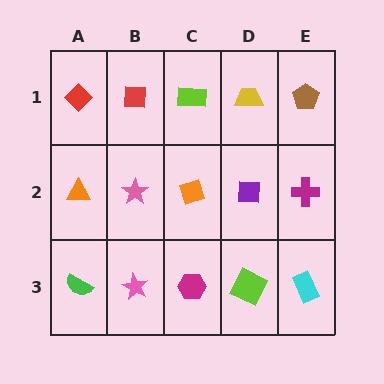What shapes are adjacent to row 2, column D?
A yellow trapezoid (row 1, column D), a lime square (row 3, column D), an orange diamond (row 2, column C), a magenta cross (row 2, column E).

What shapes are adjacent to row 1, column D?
A purple square (row 2, column D), a lime rectangle (row 1, column C), a brown pentagon (row 1, column E).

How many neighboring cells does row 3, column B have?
3.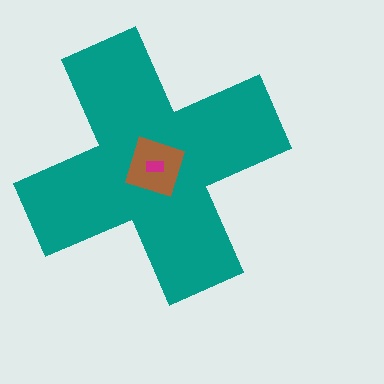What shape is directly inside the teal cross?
The brown diamond.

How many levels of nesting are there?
3.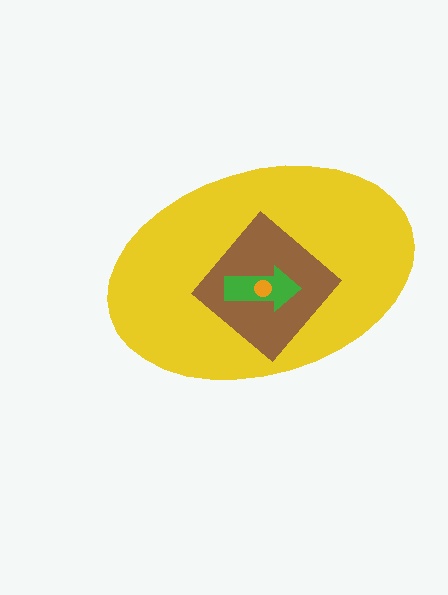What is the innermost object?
The orange circle.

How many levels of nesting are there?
4.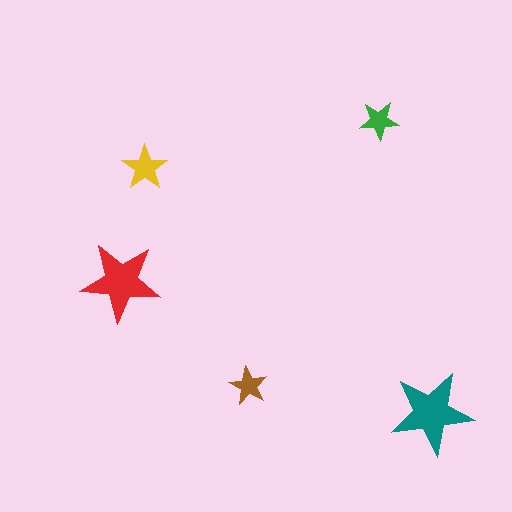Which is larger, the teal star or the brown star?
The teal one.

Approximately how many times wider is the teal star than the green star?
About 2 times wider.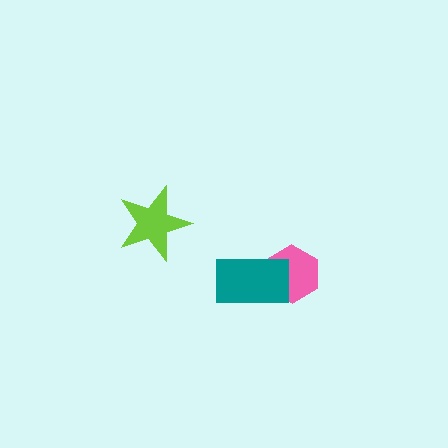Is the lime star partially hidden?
No, no other shape covers it.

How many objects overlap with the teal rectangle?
1 object overlaps with the teal rectangle.